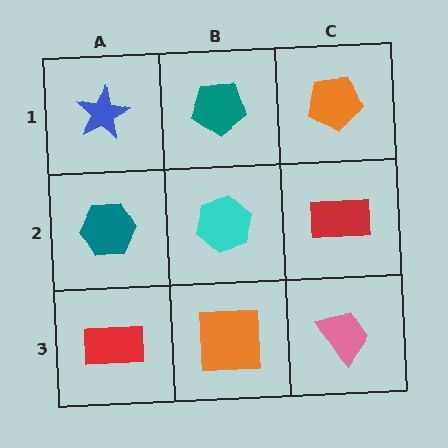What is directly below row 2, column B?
An orange square.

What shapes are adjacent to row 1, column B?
A cyan hexagon (row 2, column B), a blue star (row 1, column A), an orange pentagon (row 1, column C).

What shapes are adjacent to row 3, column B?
A cyan hexagon (row 2, column B), a red rectangle (row 3, column A), a pink trapezoid (row 3, column C).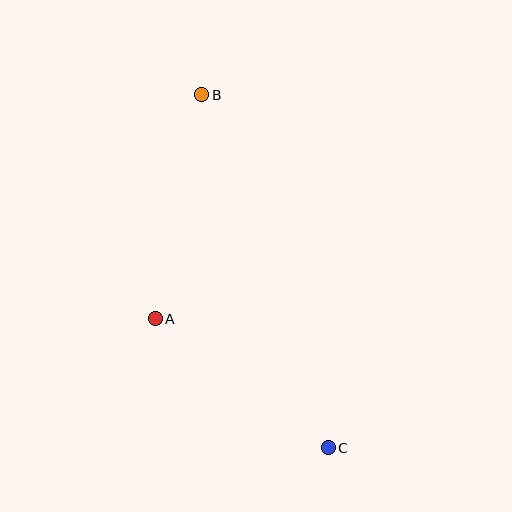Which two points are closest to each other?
Points A and C are closest to each other.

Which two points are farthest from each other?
Points B and C are farthest from each other.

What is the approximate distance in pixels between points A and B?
The distance between A and B is approximately 229 pixels.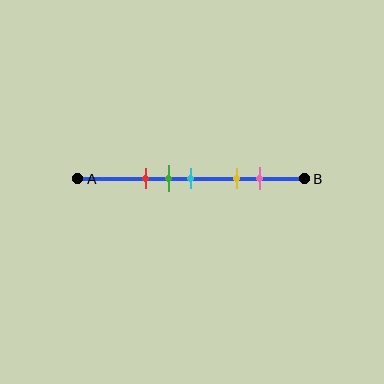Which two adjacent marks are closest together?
The green and cyan marks are the closest adjacent pair.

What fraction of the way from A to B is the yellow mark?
The yellow mark is approximately 70% (0.7) of the way from A to B.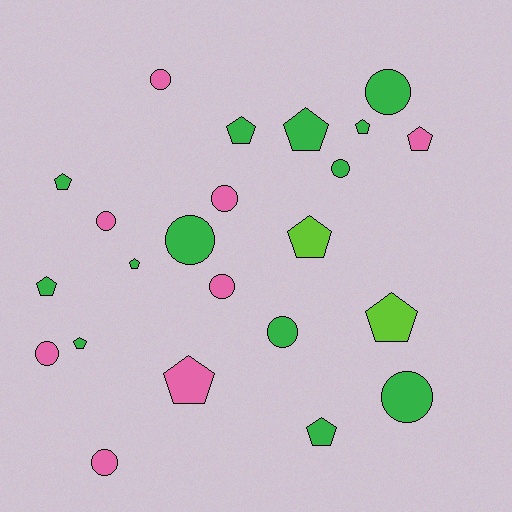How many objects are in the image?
There are 23 objects.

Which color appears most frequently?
Green, with 13 objects.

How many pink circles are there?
There are 6 pink circles.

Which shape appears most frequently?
Pentagon, with 12 objects.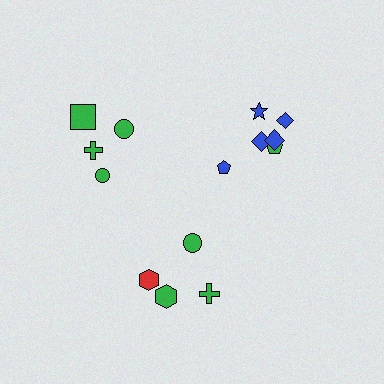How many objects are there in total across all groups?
There are 14 objects.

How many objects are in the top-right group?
There are 6 objects.